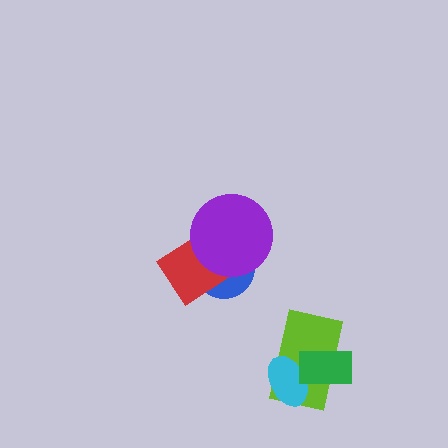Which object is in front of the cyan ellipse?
The green rectangle is in front of the cyan ellipse.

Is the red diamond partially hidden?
Yes, it is partially covered by another shape.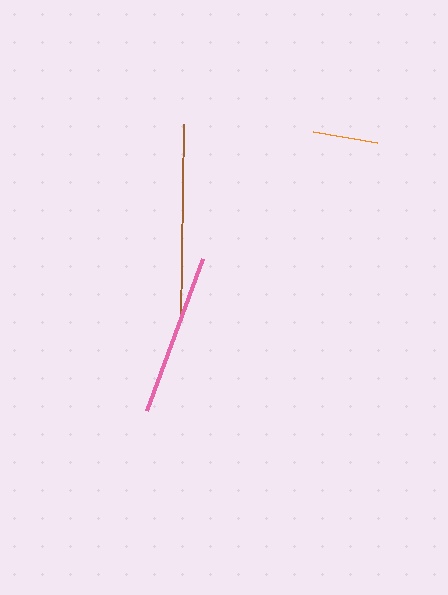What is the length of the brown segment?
The brown segment is approximately 198 pixels long.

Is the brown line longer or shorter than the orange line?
The brown line is longer than the orange line.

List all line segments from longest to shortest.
From longest to shortest: brown, pink, orange.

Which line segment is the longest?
The brown line is the longest at approximately 198 pixels.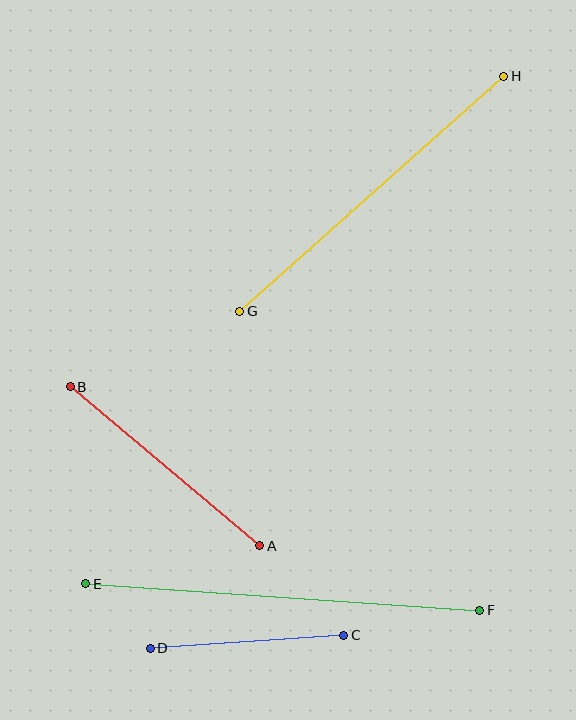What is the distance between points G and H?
The distance is approximately 354 pixels.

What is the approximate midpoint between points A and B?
The midpoint is at approximately (165, 466) pixels.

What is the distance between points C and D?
The distance is approximately 194 pixels.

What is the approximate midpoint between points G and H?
The midpoint is at approximately (372, 194) pixels.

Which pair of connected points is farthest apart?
Points E and F are farthest apart.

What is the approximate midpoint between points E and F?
The midpoint is at approximately (283, 597) pixels.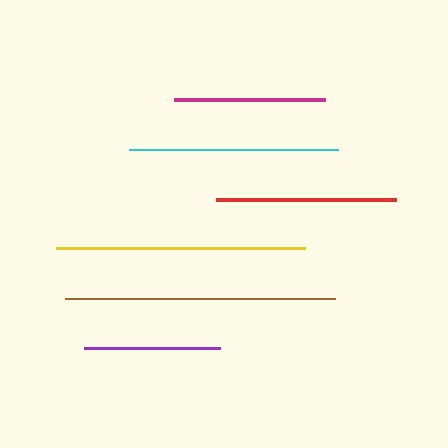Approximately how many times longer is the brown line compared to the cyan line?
The brown line is approximately 1.3 times the length of the cyan line.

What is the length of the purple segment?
The purple segment is approximately 136 pixels long.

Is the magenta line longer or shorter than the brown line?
The brown line is longer than the magenta line.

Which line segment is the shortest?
The purple line is the shortest at approximately 136 pixels.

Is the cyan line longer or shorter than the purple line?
The cyan line is longer than the purple line.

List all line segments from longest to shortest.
From longest to shortest: brown, yellow, cyan, red, magenta, purple.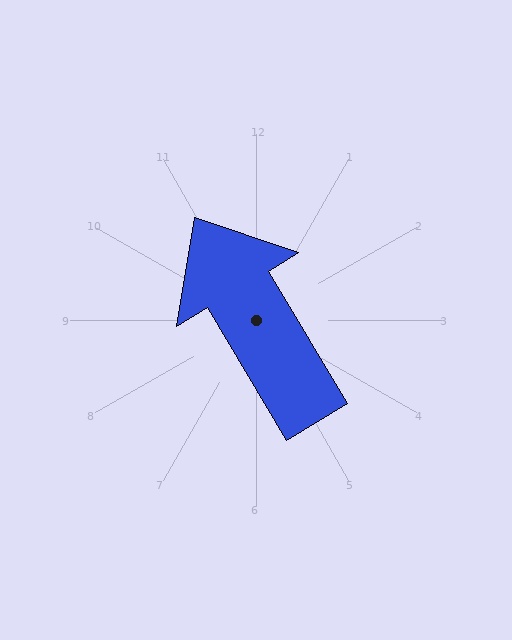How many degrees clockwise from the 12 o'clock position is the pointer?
Approximately 329 degrees.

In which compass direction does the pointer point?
Northwest.